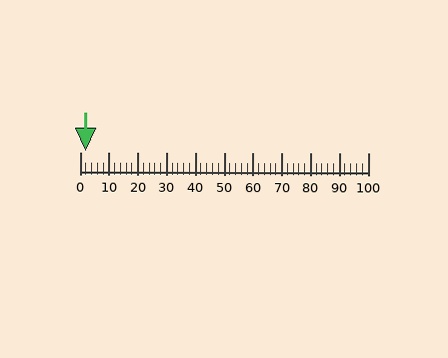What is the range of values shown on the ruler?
The ruler shows values from 0 to 100.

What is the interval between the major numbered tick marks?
The major tick marks are spaced 10 units apart.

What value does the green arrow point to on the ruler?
The green arrow points to approximately 2.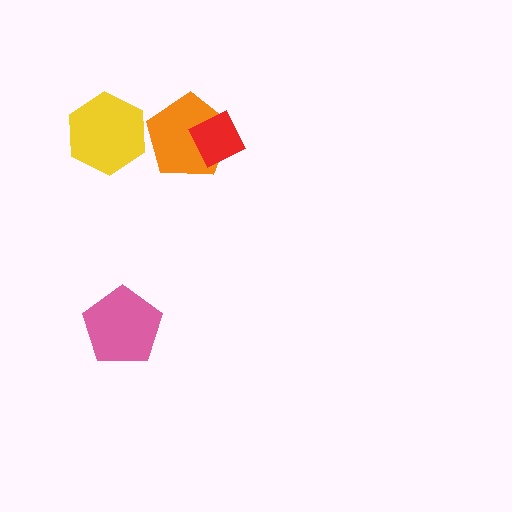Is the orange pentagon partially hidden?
Yes, it is partially covered by another shape.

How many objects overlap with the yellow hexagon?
0 objects overlap with the yellow hexagon.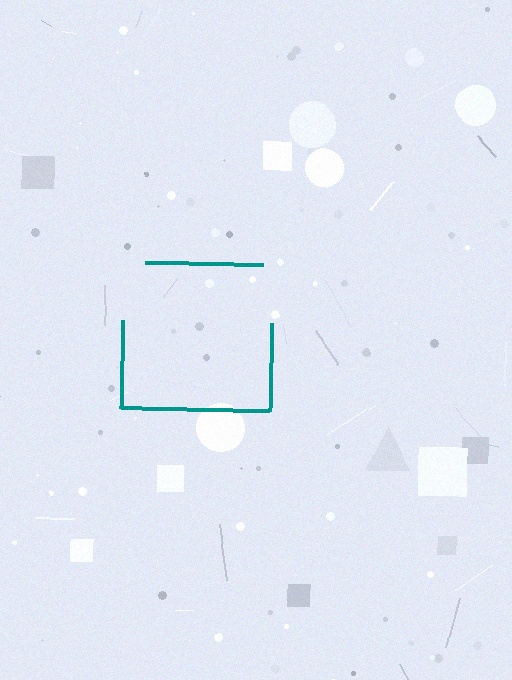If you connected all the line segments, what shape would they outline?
They would outline a square.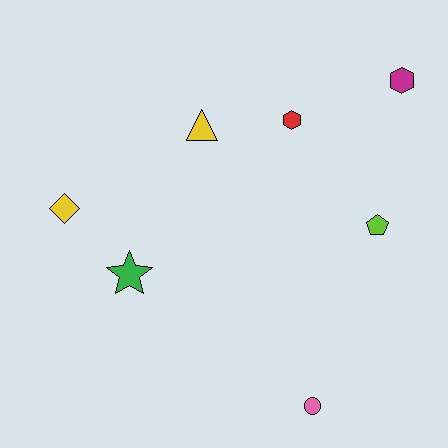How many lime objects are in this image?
There is 1 lime object.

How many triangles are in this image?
There is 1 triangle.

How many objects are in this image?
There are 7 objects.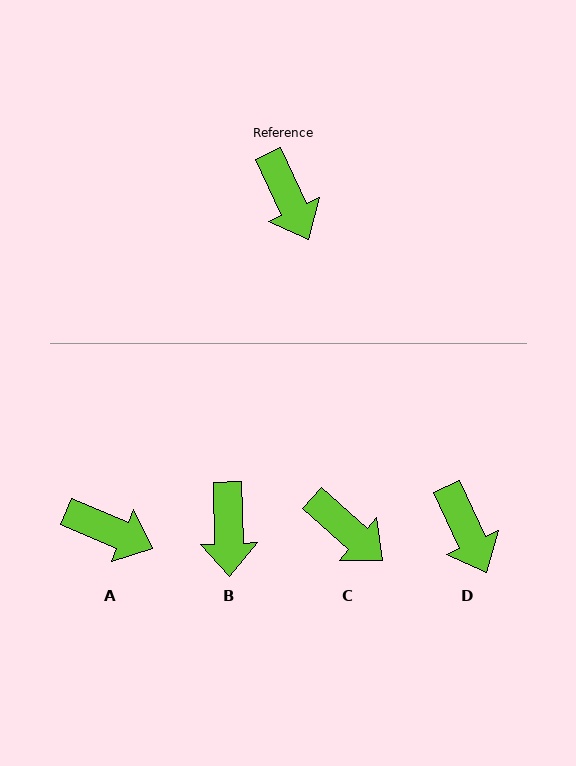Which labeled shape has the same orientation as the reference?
D.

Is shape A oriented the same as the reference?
No, it is off by about 42 degrees.